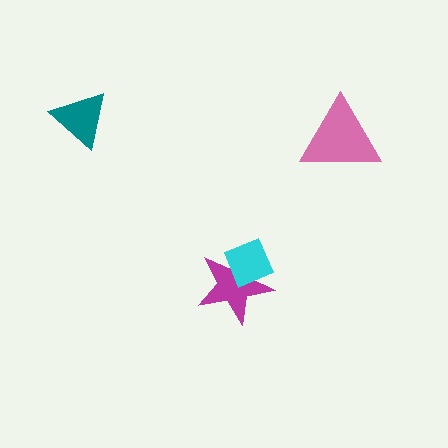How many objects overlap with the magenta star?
1 object overlaps with the magenta star.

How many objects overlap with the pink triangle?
0 objects overlap with the pink triangle.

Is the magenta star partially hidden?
Yes, it is partially covered by another shape.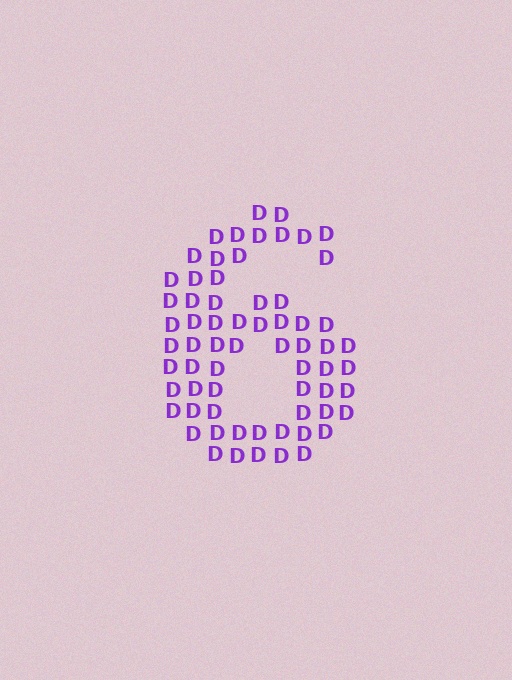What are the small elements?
The small elements are letter D's.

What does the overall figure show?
The overall figure shows the digit 6.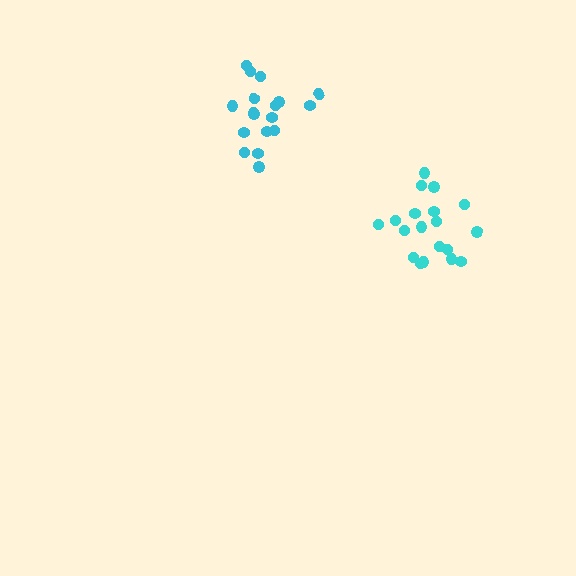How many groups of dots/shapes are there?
There are 2 groups.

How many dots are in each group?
Group 1: 18 dots, Group 2: 19 dots (37 total).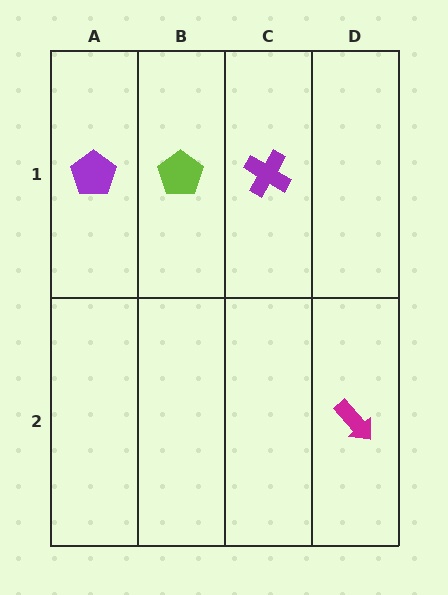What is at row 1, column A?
A purple pentagon.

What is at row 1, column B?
A lime pentagon.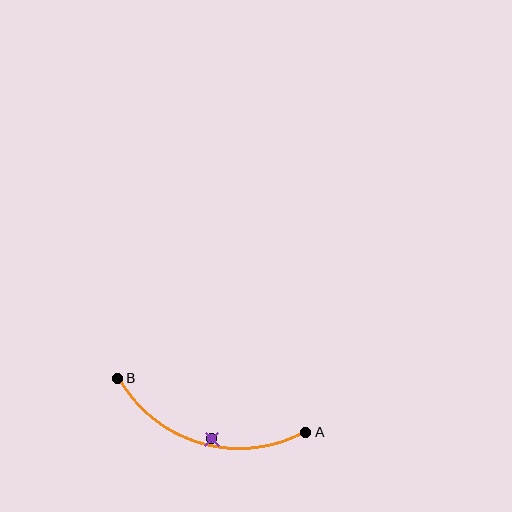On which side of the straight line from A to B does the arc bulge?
The arc bulges below the straight line connecting A and B.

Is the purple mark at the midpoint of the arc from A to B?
No — the purple mark does not lie on the arc at all. It sits slightly inside the curve.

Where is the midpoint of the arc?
The arc midpoint is the point on the curve farthest from the straight line joining A and B. It sits below that line.